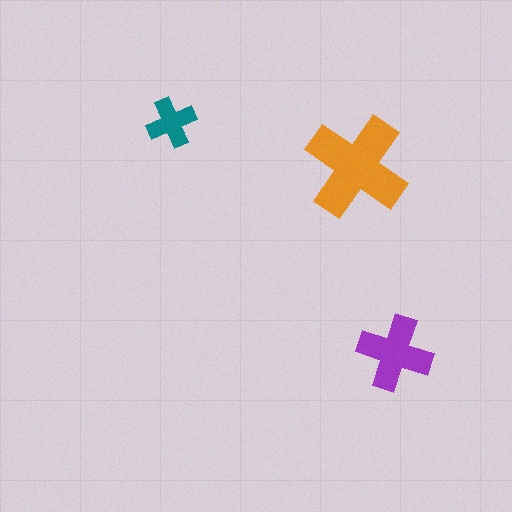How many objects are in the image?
There are 3 objects in the image.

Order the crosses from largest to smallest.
the orange one, the purple one, the teal one.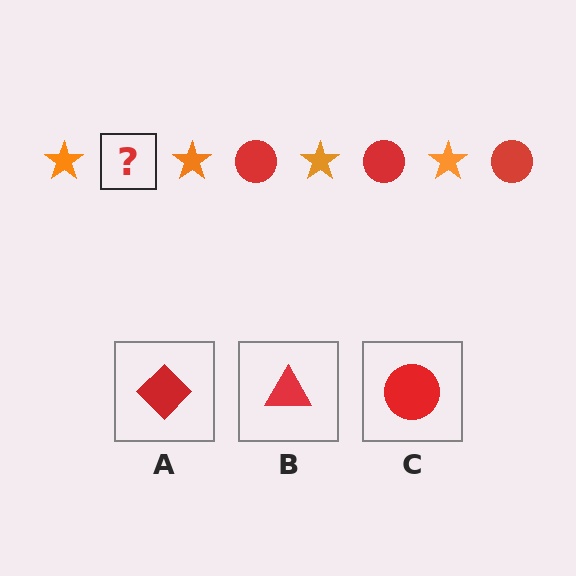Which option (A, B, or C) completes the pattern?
C.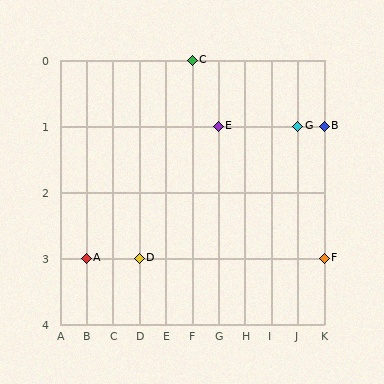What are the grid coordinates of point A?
Point A is at grid coordinates (B, 3).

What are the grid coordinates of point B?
Point B is at grid coordinates (K, 1).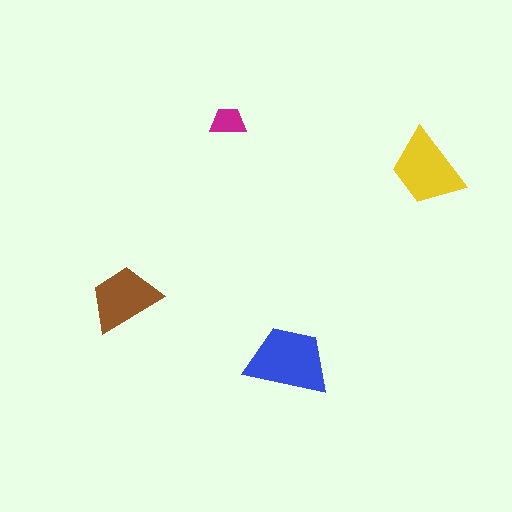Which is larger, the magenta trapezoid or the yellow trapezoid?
The yellow one.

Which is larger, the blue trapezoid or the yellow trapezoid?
The blue one.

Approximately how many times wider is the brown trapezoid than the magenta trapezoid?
About 2 times wider.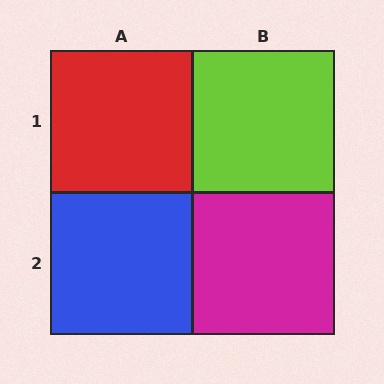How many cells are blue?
1 cell is blue.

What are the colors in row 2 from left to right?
Blue, magenta.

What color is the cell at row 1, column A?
Red.